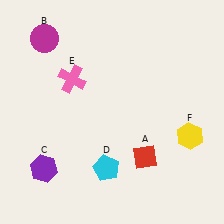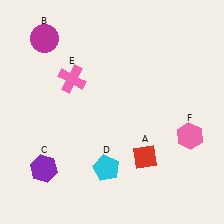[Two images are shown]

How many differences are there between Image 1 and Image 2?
There is 1 difference between the two images.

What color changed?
The hexagon (F) changed from yellow in Image 1 to pink in Image 2.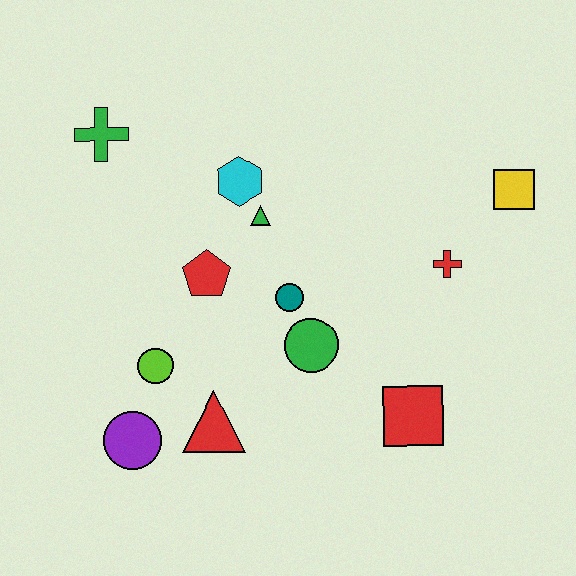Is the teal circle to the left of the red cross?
Yes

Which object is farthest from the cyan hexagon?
The red square is farthest from the cyan hexagon.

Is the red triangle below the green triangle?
Yes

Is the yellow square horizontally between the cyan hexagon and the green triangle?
No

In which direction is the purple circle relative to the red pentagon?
The purple circle is below the red pentagon.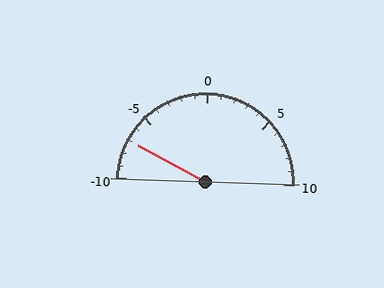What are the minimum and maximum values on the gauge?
The gauge ranges from -10 to 10.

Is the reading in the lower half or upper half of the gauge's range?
The reading is in the lower half of the range (-10 to 10).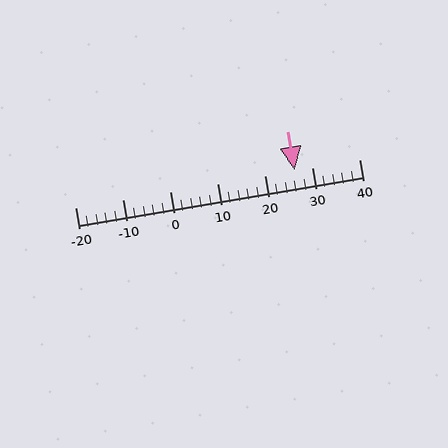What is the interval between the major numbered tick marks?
The major tick marks are spaced 10 units apart.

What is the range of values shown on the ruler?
The ruler shows values from -20 to 40.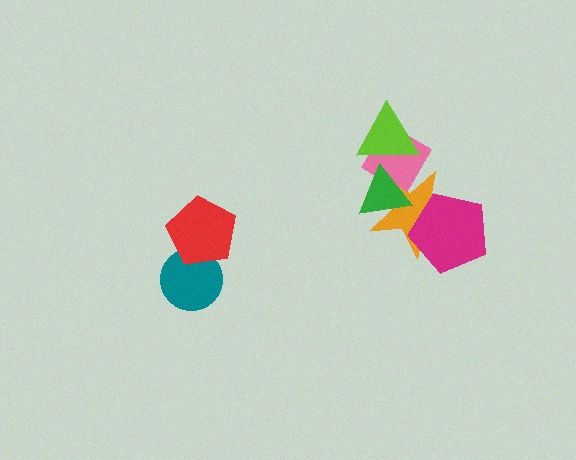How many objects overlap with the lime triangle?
2 objects overlap with the lime triangle.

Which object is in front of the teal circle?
The red pentagon is in front of the teal circle.